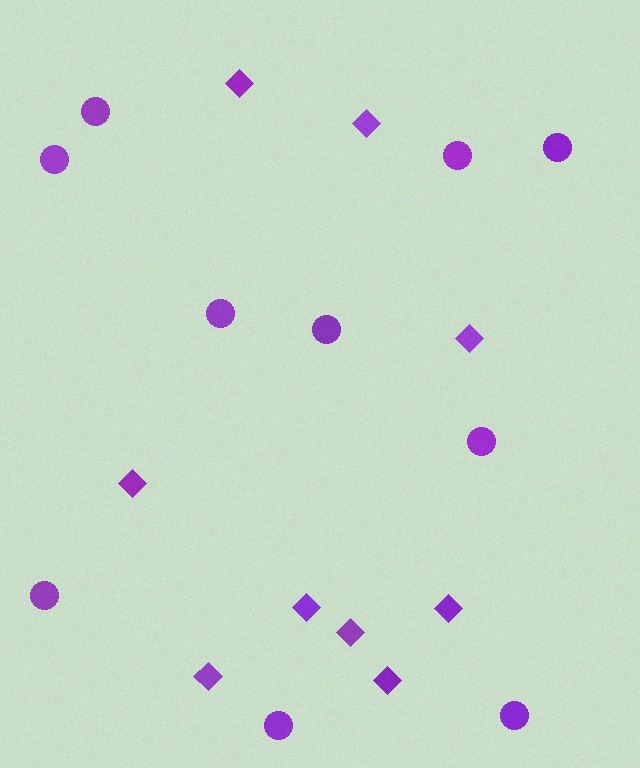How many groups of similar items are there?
There are 2 groups: one group of circles (10) and one group of diamonds (9).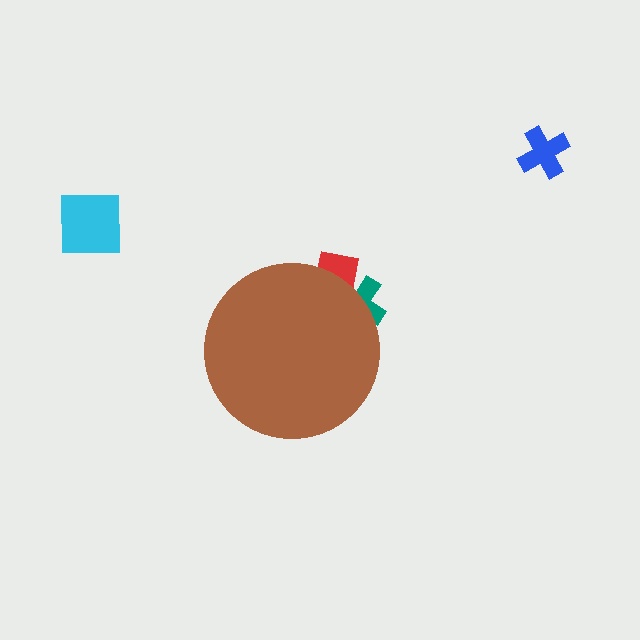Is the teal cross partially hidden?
Yes, the teal cross is partially hidden behind the brown circle.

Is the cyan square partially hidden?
No, the cyan square is fully visible.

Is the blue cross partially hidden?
No, the blue cross is fully visible.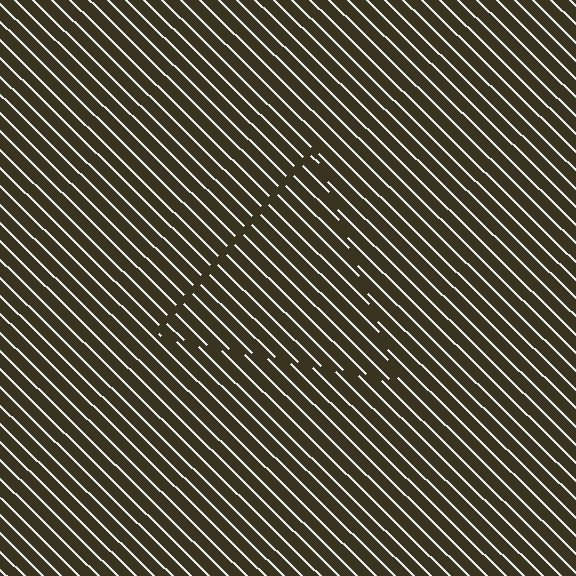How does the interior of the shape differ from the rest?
The interior of the shape contains the same grating, shifted by half a period — the contour is defined by the phase discontinuity where line-ends from the inner and outer gratings abut.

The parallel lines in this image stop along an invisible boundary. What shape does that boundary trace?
An illusory triangle. The interior of the shape contains the same grating, shifted by half a period — the contour is defined by the phase discontinuity where line-ends from the inner and outer gratings abut.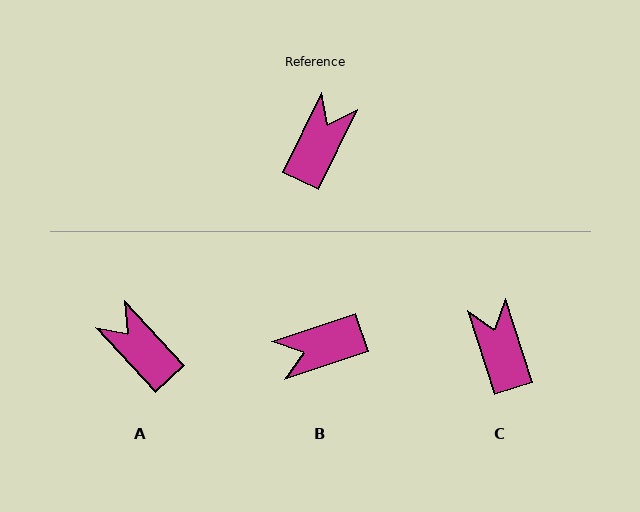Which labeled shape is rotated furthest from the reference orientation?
B, about 134 degrees away.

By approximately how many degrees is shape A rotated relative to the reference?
Approximately 69 degrees counter-clockwise.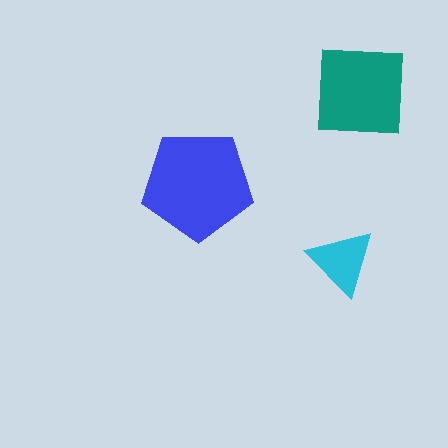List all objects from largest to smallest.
The blue pentagon, the teal square, the cyan triangle.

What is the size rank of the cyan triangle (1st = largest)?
3rd.